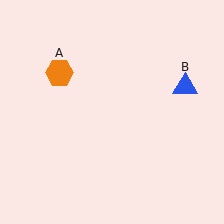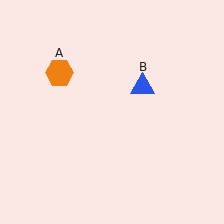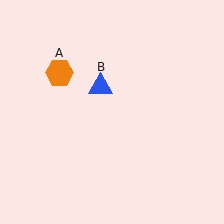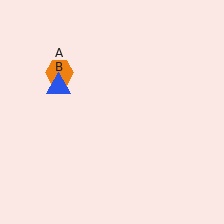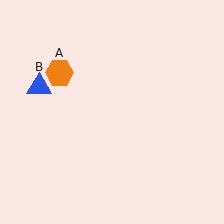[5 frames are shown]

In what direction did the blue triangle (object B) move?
The blue triangle (object B) moved left.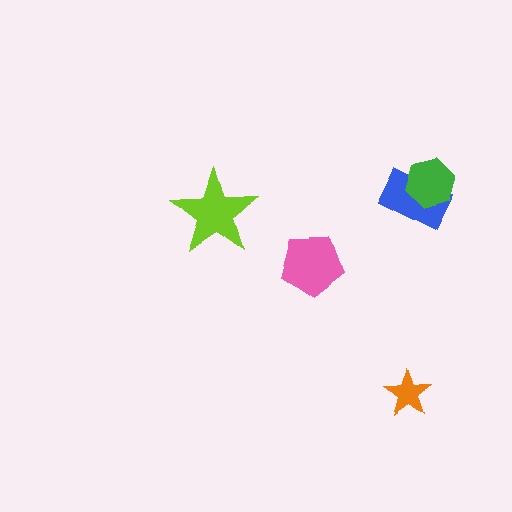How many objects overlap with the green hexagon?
1 object overlaps with the green hexagon.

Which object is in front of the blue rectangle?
The green hexagon is in front of the blue rectangle.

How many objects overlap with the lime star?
0 objects overlap with the lime star.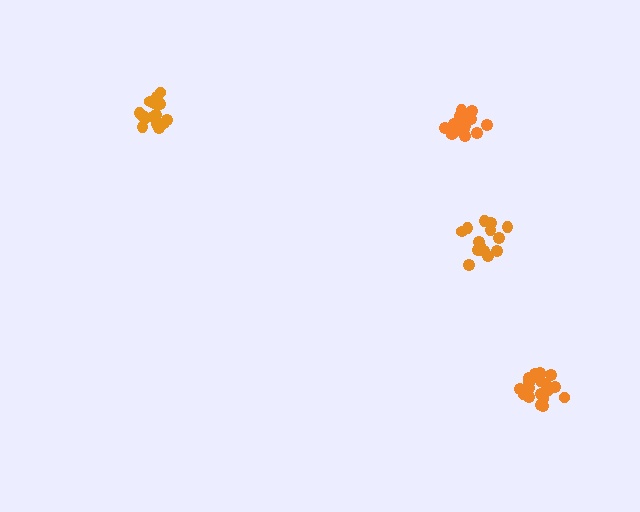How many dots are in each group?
Group 1: 19 dots, Group 2: 15 dots, Group 3: 15 dots, Group 4: 15 dots (64 total).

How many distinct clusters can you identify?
There are 4 distinct clusters.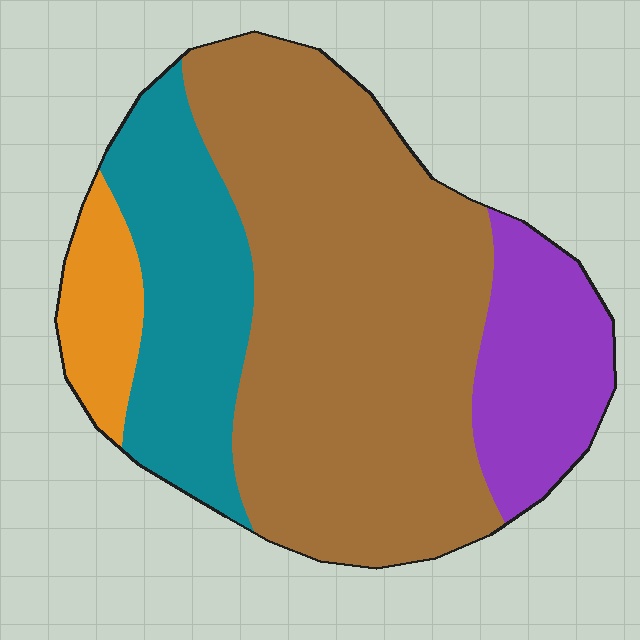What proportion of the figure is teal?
Teal covers roughly 20% of the figure.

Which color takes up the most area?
Brown, at roughly 55%.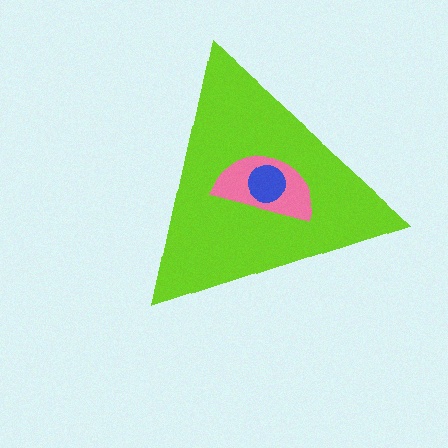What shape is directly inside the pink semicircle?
The blue circle.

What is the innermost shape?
The blue circle.